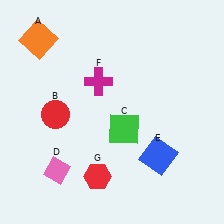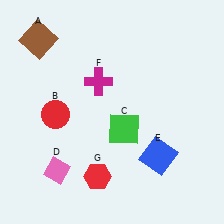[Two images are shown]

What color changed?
The square (A) changed from orange in Image 1 to brown in Image 2.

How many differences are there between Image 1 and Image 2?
There is 1 difference between the two images.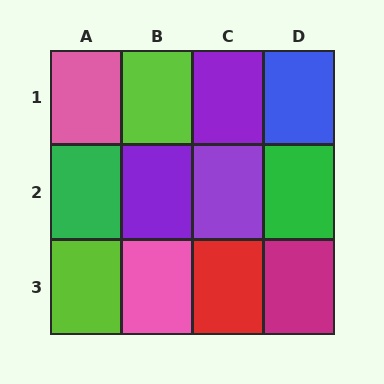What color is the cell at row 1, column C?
Purple.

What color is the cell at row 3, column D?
Magenta.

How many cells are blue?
1 cell is blue.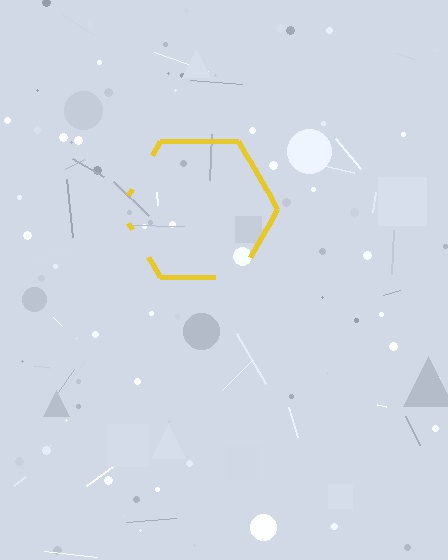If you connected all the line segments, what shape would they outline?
They would outline a hexagon.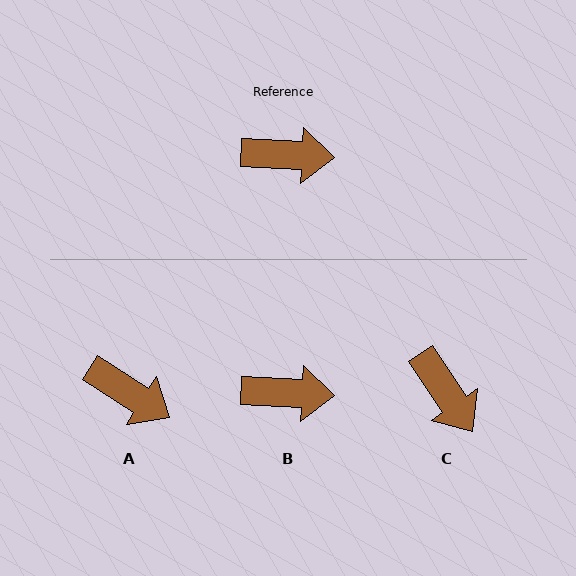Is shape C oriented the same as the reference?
No, it is off by about 53 degrees.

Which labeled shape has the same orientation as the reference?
B.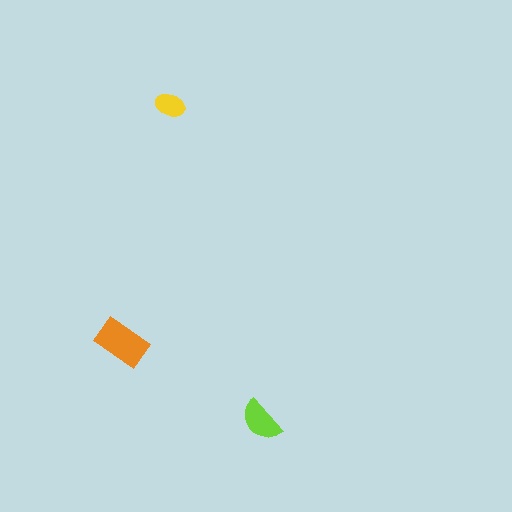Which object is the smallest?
The yellow ellipse.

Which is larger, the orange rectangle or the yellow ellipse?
The orange rectangle.